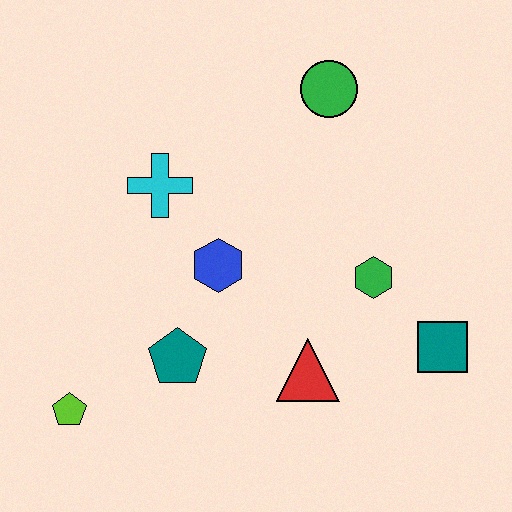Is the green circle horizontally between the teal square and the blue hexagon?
Yes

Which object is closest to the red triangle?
The green hexagon is closest to the red triangle.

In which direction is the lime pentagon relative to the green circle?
The lime pentagon is below the green circle.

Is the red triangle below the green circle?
Yes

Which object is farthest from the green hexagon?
The lime pentagon is farthest from the green hexagon.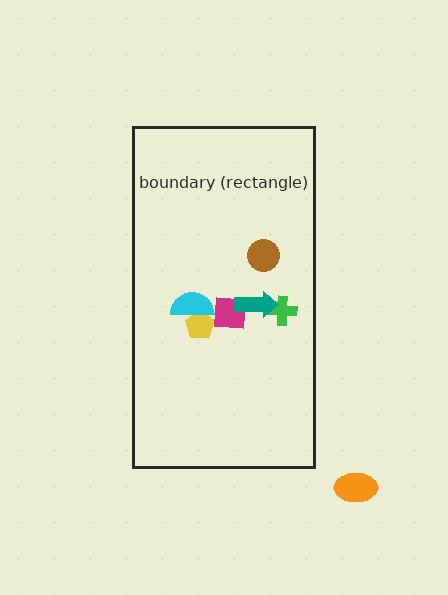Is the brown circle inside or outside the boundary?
Inside.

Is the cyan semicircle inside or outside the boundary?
Inside.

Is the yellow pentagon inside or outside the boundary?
Inside.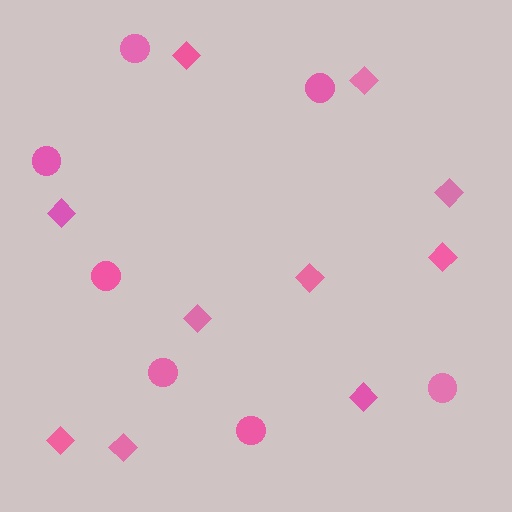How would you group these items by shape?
There are 2 groups: one group of diamonds (10) and one group of circles (7).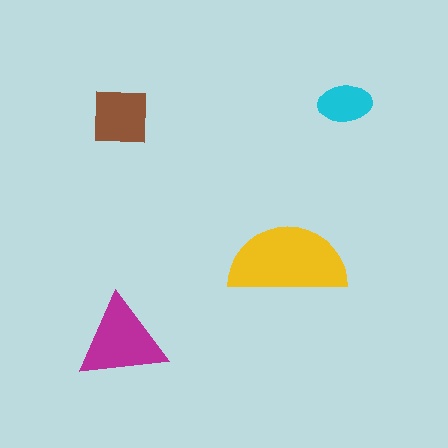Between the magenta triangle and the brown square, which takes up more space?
The magenta triangle.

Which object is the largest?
The yellow semicircle.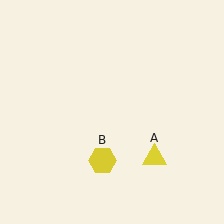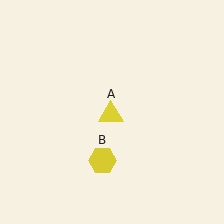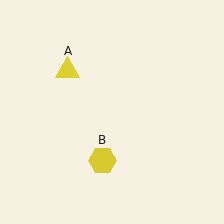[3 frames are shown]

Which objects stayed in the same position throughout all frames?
Yellow hexagon (object B) remained stationary.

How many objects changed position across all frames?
1 object changed position: yellow triangle (object A).